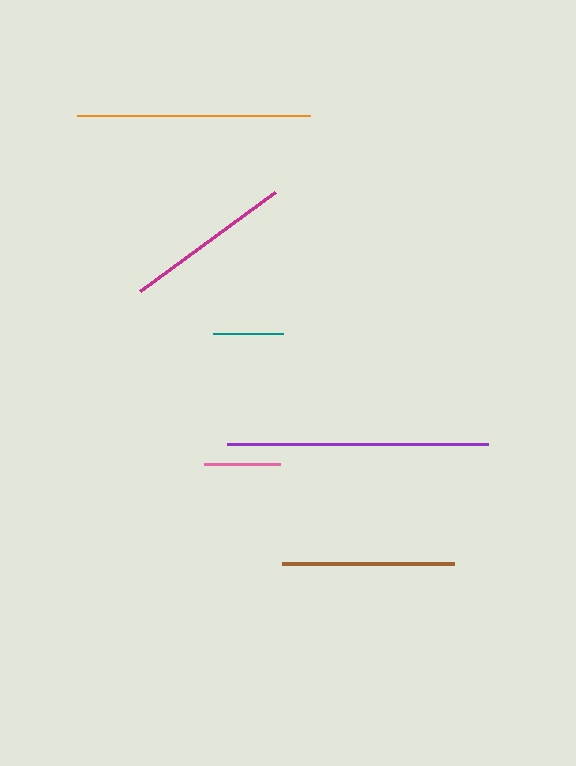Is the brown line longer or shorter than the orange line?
The orange line is longer than the brown line.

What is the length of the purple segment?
The purple segment is approximately 261 pixels long.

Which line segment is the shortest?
The teal line is the shortest at approximately 70 pixels.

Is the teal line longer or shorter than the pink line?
The pink line is longer than the teal line.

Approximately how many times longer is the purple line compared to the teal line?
The purple line is approximately 3.7 times the length of the teal line.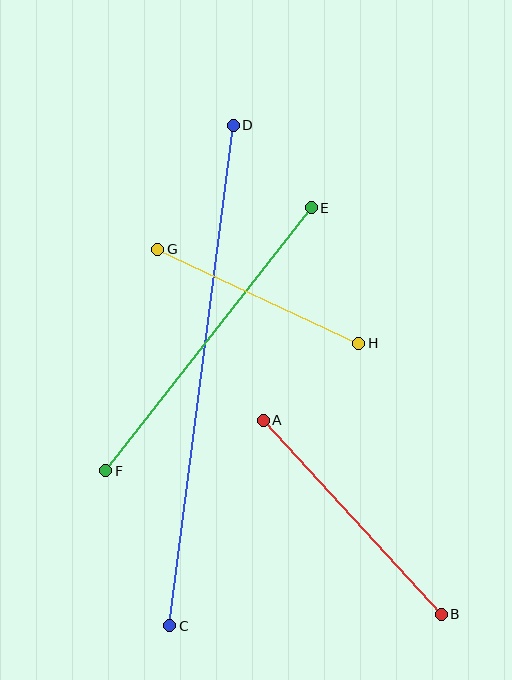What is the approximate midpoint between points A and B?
The midpoint is at approximately (352, 517) pixels.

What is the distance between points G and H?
The distance is approximately 222 pixels.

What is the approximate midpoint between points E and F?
The midpoint is at approximately (208, 339) pixels.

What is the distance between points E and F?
The distance is approximately 334 pixels.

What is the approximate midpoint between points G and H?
The midpoint is at approximately (258, 296) pixels.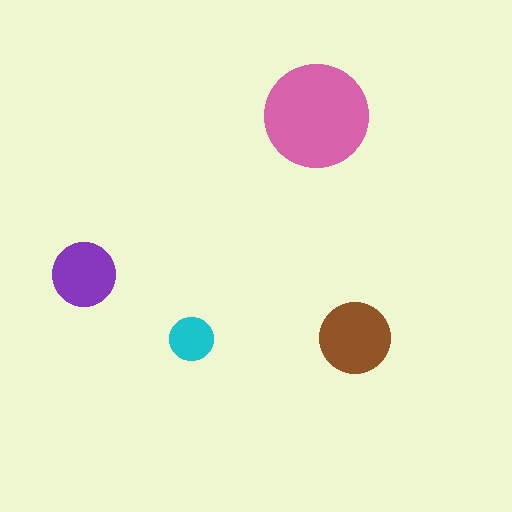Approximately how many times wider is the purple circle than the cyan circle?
About 1.5 times wider.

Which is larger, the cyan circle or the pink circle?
The pink one.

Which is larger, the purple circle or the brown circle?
The brown one.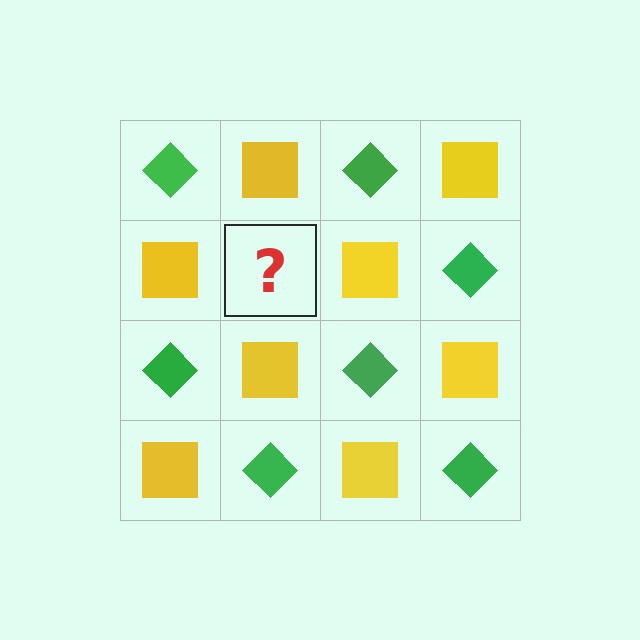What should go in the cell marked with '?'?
The missing cell should contain a green diamond.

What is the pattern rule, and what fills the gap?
The rule is that it alternates green diamond and yellow square in a checkerboard pattern. The gap should be filled with a green diamond.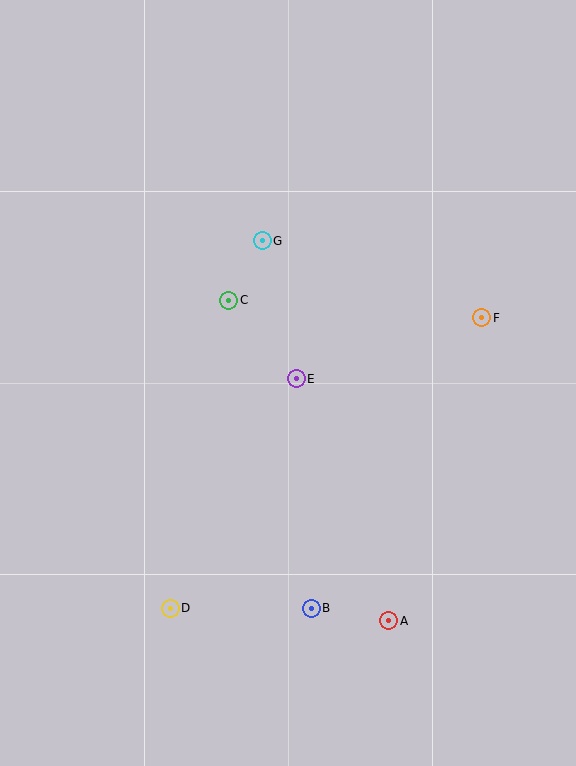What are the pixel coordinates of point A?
Point A is at (389, 621).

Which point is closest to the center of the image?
Point E at (296, 379) is closest to the center.